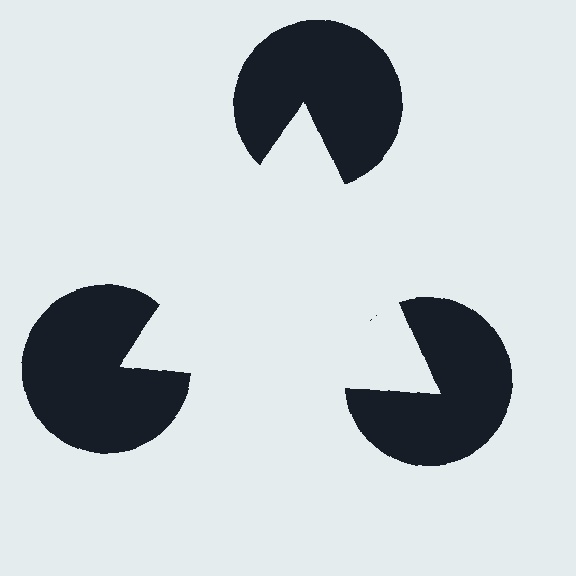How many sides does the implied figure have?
3 sides.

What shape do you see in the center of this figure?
An illusory triangle — its edges are inferred from the aligned wedge cuts in the pac-man discs, not physically drawn.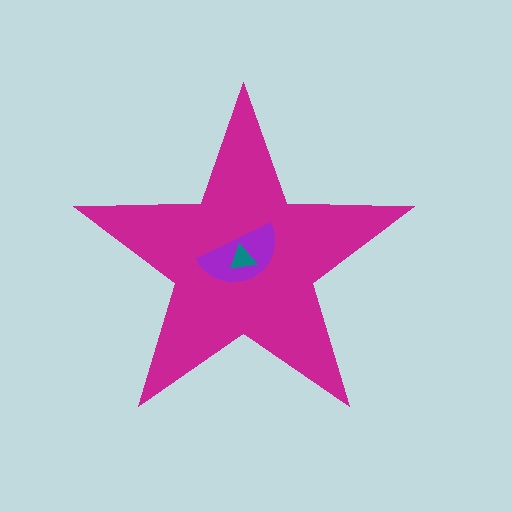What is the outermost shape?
The magenta star.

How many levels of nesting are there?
3.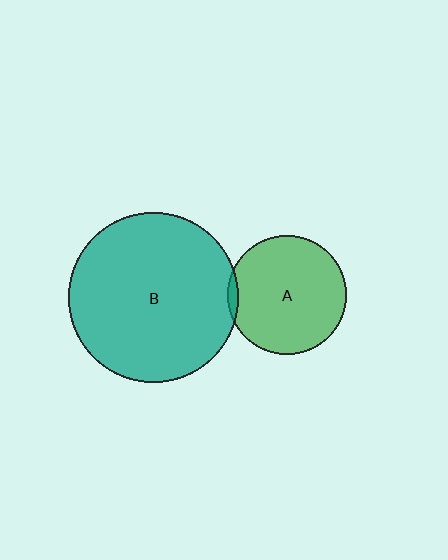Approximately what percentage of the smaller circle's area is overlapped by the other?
Approximately 5%.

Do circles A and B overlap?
Yes.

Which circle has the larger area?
Circle B (teal).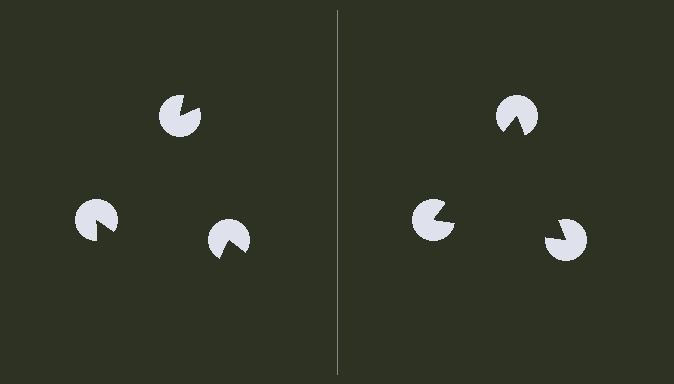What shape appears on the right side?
An illusory triangle.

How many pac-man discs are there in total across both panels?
6 — 3 on each side.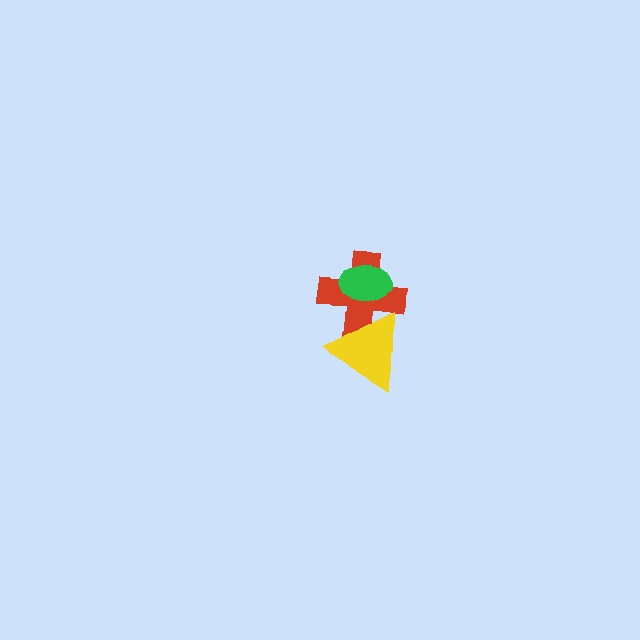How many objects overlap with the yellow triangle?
1 object overlaps with the yellow triangle.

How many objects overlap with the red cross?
2 objects overlap with the red cross.